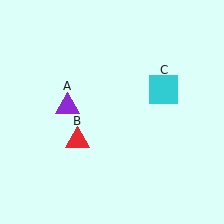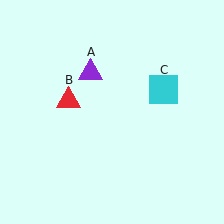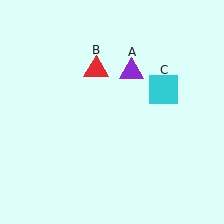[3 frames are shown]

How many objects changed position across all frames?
2 objects changed position: purple triangle (object A), red triangle (object B).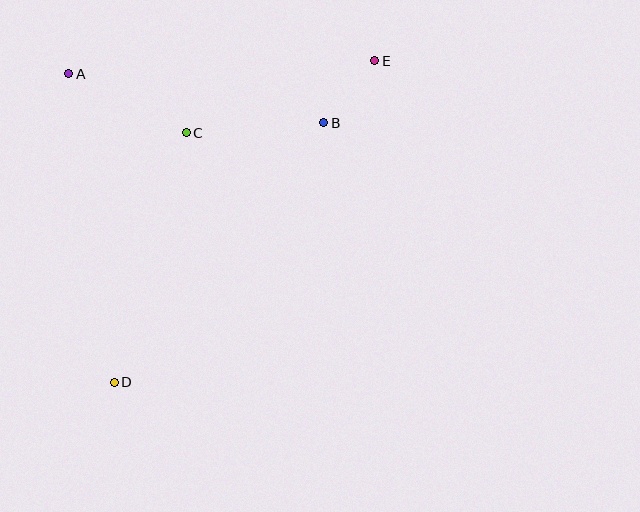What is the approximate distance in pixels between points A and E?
The distance between A and E is approximately 306 pixels.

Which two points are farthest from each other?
Points D and E are farthest from each other.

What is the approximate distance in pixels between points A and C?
The distance between A and C is approximately 131 pixels.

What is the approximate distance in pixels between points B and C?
The distance between B and C is approximately 138 pixels.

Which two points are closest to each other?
Points B and E are closest to each other.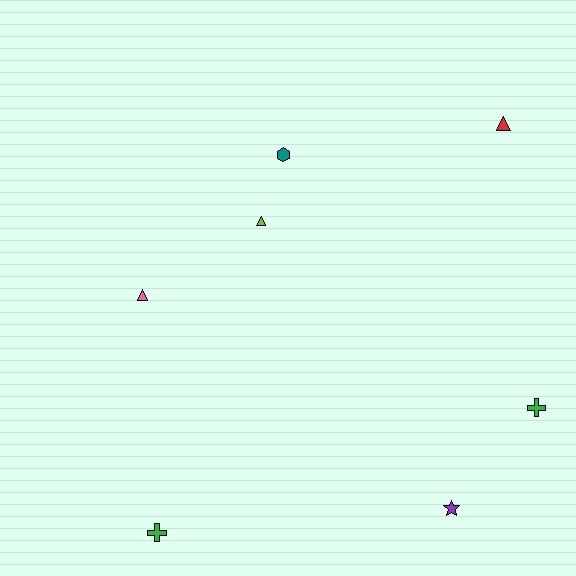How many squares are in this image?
There are no squares.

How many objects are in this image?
There are 7 objects.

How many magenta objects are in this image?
There are no magenta objects.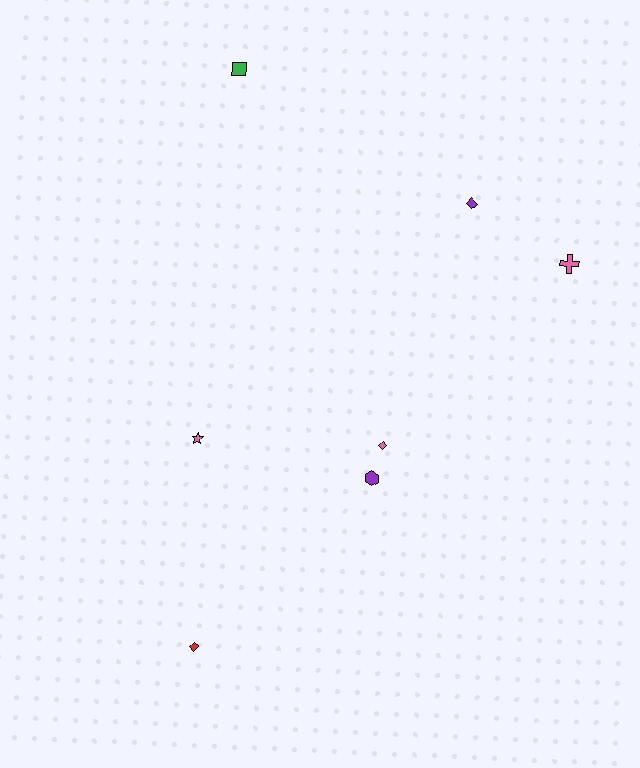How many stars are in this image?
There is 1 star.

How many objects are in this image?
There are 7 objects.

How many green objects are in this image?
There is 1 green object.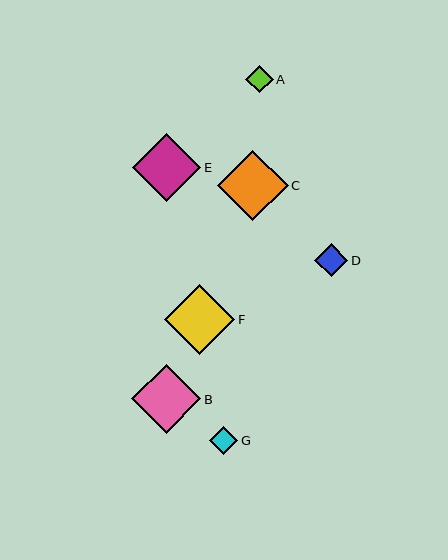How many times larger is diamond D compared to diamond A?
Diamond D is approximately 1.2 times the size of diamond A.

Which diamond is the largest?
Diamond C is the largest with a size of approximately 70 pixels.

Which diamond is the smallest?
Diamond A is the smallest with a size of approximately 27 pixels.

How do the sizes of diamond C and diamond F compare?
Diamond C and diamond F are approximately the same size.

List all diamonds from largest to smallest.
From largest to smallest: C, F, B, E, D, G, A.